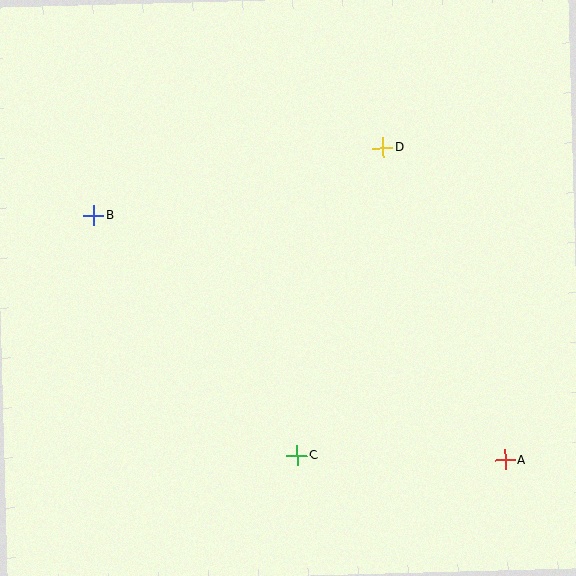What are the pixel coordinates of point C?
Point C is at (297, 456).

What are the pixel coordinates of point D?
Point D is at (383, 148).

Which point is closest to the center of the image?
Point C at (297, 456) is closest to the center.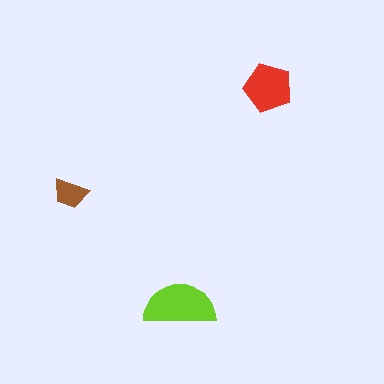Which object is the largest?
The lime semicircle.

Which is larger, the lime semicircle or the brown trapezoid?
The lime semicircle.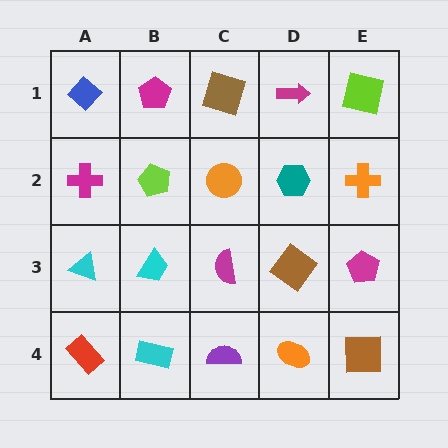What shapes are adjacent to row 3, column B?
A lime pentagon (row 2, column B), a cyan rectangle (row 4, column B), a cyan triangle (row 3, column A), a magenta semicircle (row 3, column C).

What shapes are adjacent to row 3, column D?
A teal hexagon (row 2, column D), an orange ellipse (row 4, column D), a magenta semicircle (row 3, column C), a magenta pentagon (row 3, column E).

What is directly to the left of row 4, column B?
A red rectangle.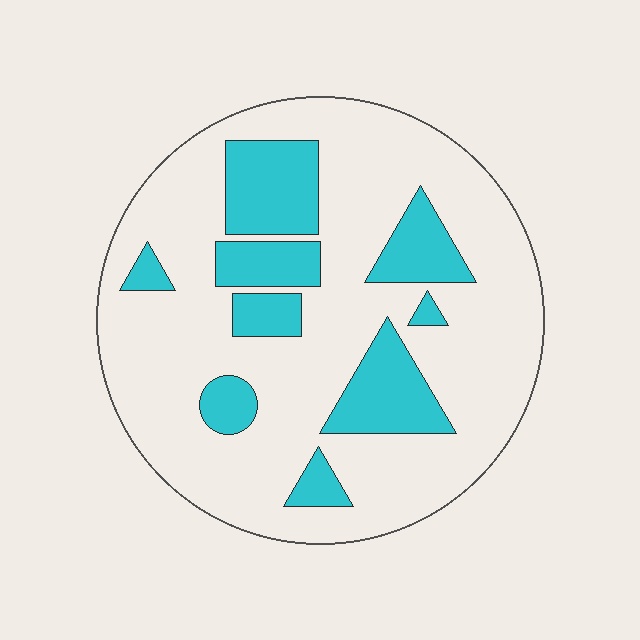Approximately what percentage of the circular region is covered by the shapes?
Approximately 25%.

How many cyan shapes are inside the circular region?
9.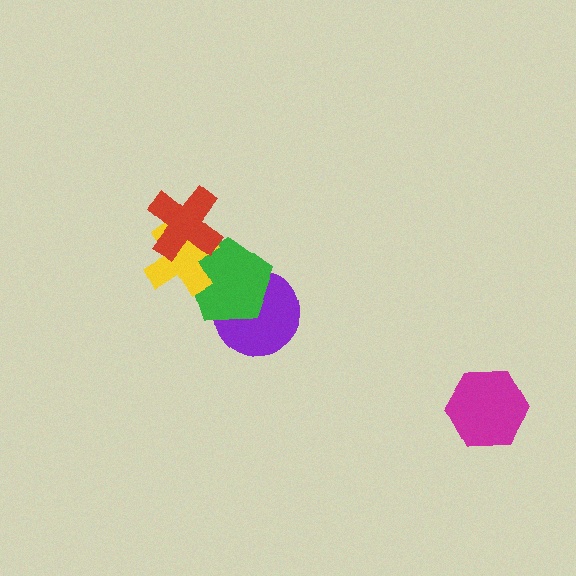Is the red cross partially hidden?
No, no other shape covers it.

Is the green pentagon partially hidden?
Yes, it is partially covered by another shape.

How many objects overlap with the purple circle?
1 object overlaps with the purple circle.